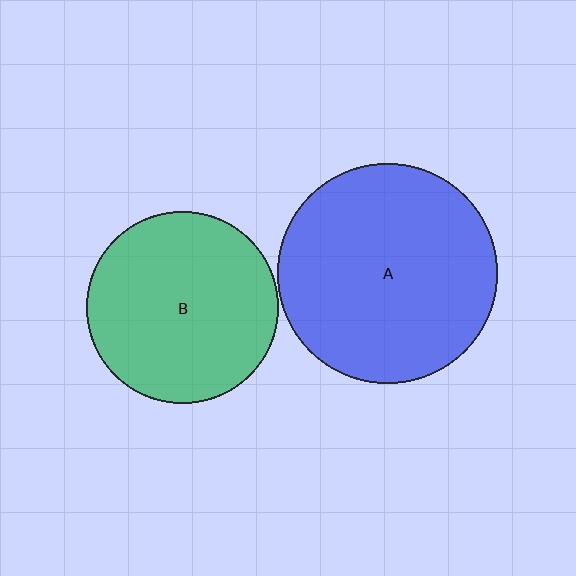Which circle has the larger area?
Circle A (blue).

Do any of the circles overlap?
No, none of the circles overlap.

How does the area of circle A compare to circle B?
Approximately 1.3 times.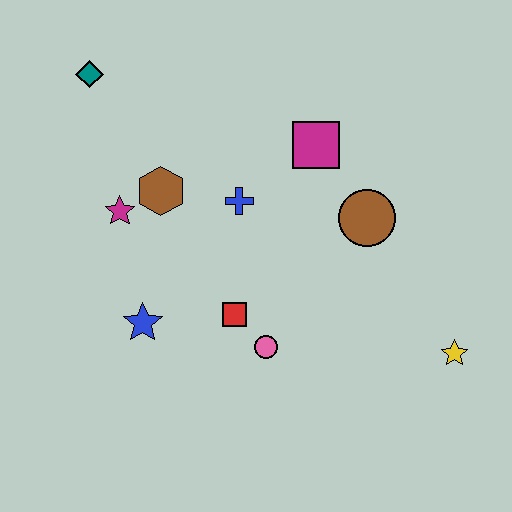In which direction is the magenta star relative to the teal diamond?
The magenta star is below the teal diamond.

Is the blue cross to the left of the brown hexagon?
No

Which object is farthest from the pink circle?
The teal diamond is farthest from the pink circle.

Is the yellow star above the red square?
No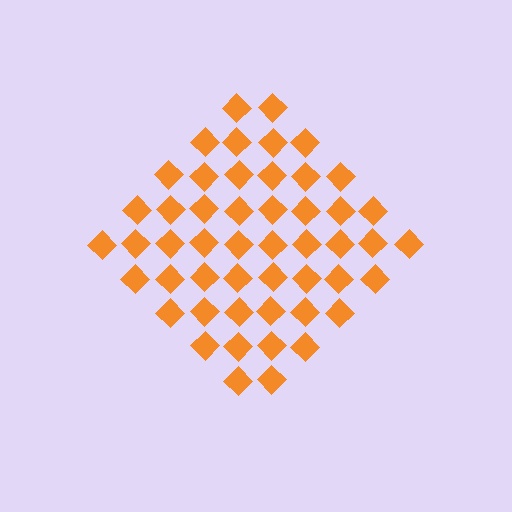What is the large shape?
The large shape is a diamond.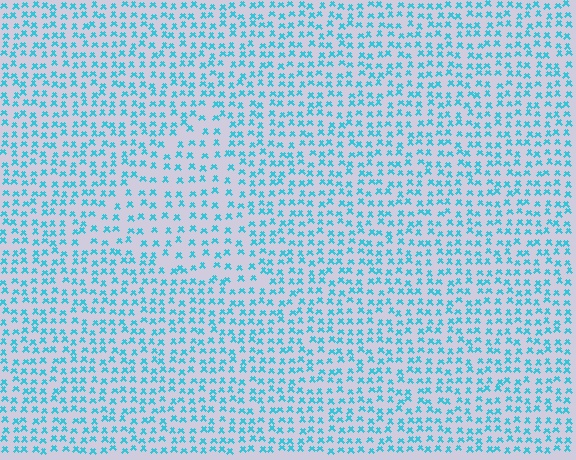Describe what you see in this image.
The image contains small cyan elements arranged at two different densities. A triangle-shaped region is visible where the elements are less densely packed than the surrounding area.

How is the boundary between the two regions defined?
The boundary is defined by a change in element density (approximately 1.6x ratio). All elements are the same color, size, and shape.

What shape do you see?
I see a triangle.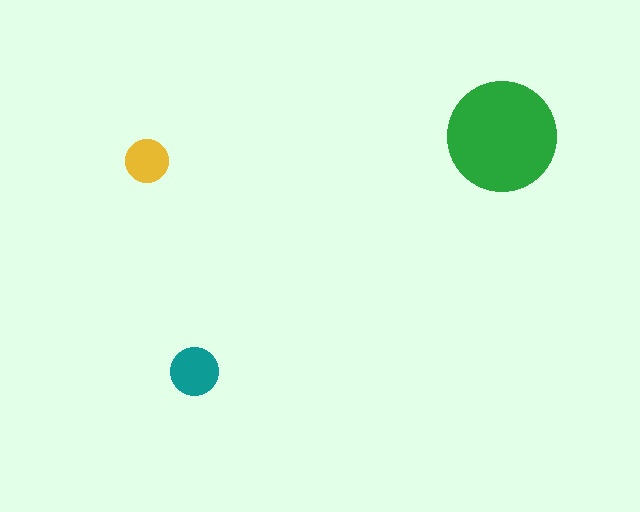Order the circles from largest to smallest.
the green one, the teal one, the yellow one.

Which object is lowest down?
The teal circle is bottommost.